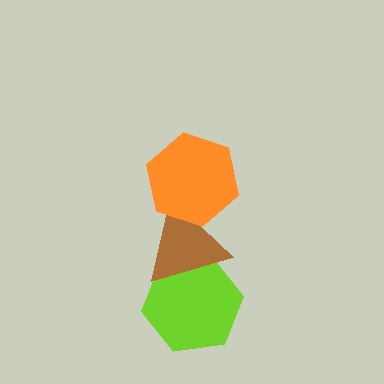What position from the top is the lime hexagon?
The lime hexagon is 3rd from the top.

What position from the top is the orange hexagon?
The orange hexagon is 1st from the top.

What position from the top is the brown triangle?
The brown triangle is 2nd from the top.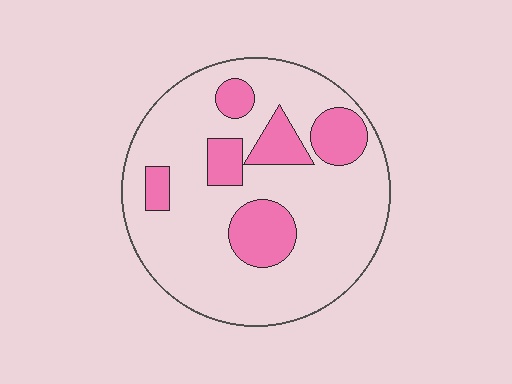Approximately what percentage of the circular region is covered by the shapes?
Approximately 20%.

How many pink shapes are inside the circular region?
6.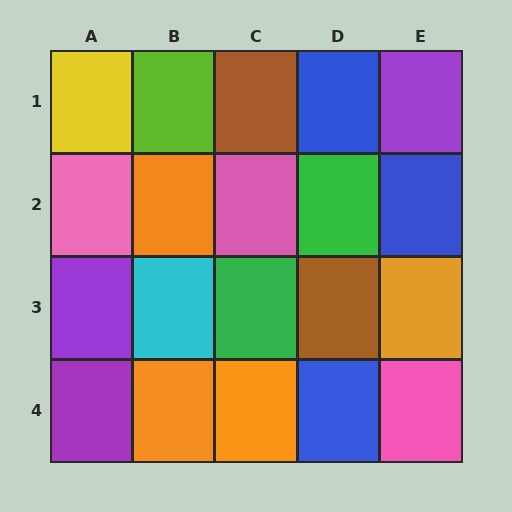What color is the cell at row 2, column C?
Pink.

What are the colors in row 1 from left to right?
Yellow, lime, brown, blue, purple.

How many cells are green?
2 cells are green.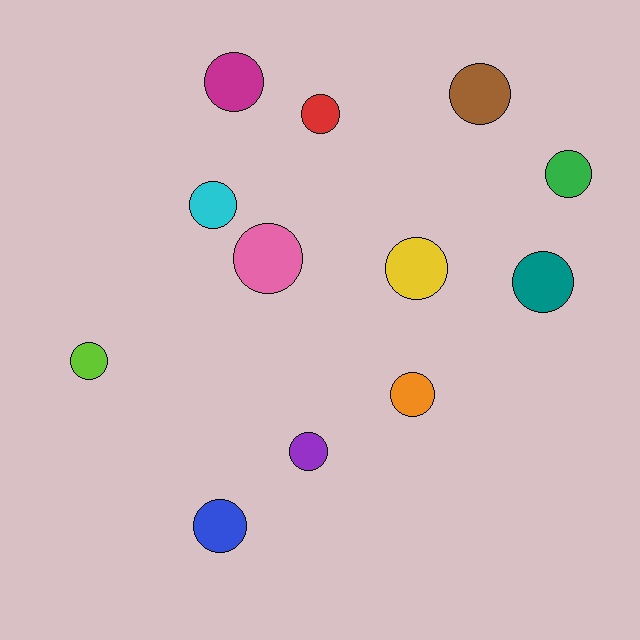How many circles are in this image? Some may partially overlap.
There are 12 circles.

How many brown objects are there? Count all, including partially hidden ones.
There is 1 brown object.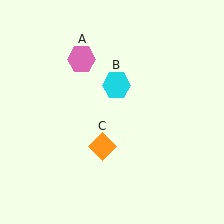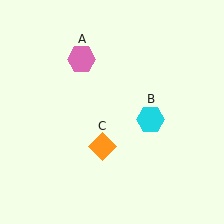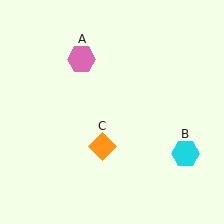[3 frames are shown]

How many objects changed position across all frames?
1 object changed position: cyan hexagon (object B).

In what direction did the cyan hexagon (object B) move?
The cyan hexagon (object B) moved down and to the right.